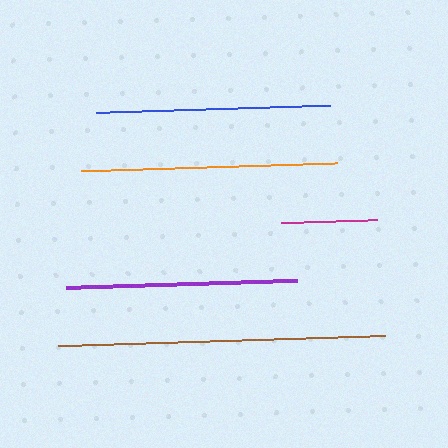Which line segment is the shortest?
The magenta line is the shortest at approximately 96 pixels.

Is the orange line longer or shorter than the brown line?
The brown line is longer than the orange line.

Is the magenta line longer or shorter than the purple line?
The purple line is longer than the magenta line.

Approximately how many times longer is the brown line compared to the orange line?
The brown line is approximately 1.3 times the length of the orange line.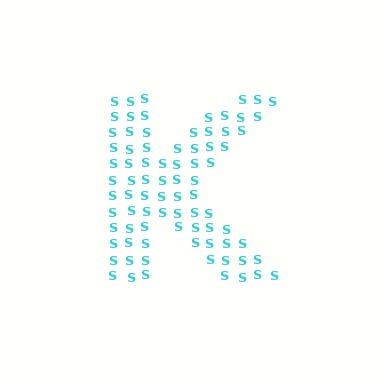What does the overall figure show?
The overall figure shows the letter K.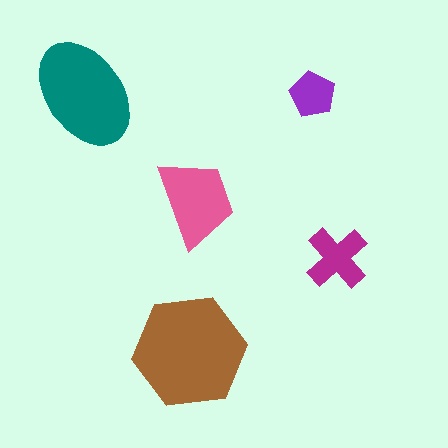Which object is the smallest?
The purple pentagon.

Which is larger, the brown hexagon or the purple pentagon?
The brown hexagon.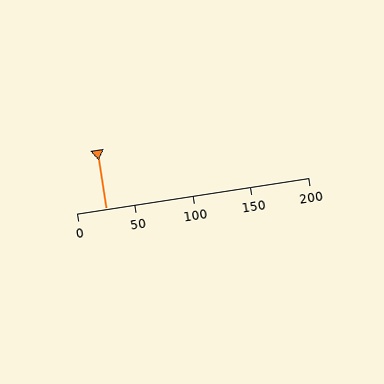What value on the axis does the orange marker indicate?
The marker indicates approximately 25.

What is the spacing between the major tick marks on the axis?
The major ticks are spaced 50 apart.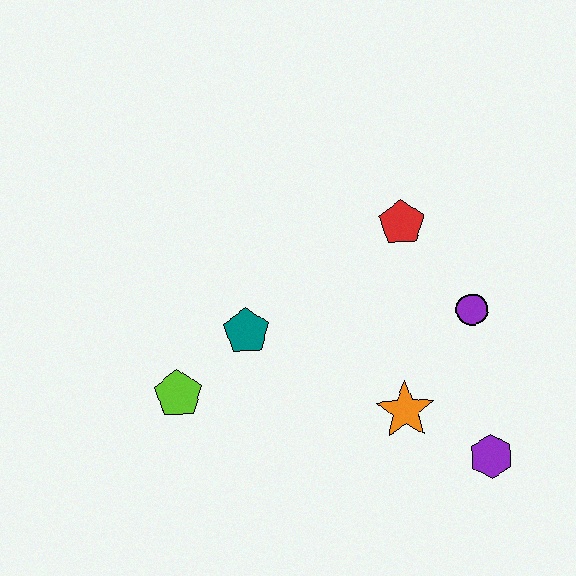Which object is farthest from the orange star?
The lime pentagon is farthest from the orange star.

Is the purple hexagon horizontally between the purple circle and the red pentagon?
No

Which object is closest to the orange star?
The purple hexagon is closest to the orange star.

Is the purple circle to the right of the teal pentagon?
Yes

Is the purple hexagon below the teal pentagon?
Yes